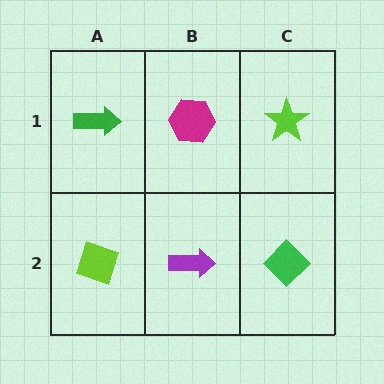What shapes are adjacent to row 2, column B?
A magenta hexagon (row 1, column B), a lime diamond (row 2, column A), a green diamond (row 2, column C).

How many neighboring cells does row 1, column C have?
2.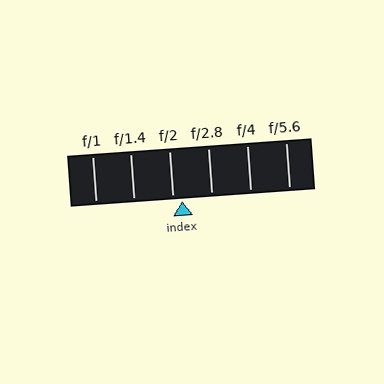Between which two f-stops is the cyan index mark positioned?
The index mark is between f/2 and f/2.8.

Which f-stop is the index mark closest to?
The index mark is closest to f/2.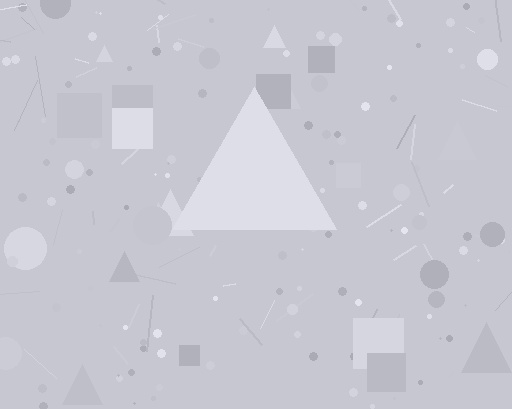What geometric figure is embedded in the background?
A triangle is embedded in the background.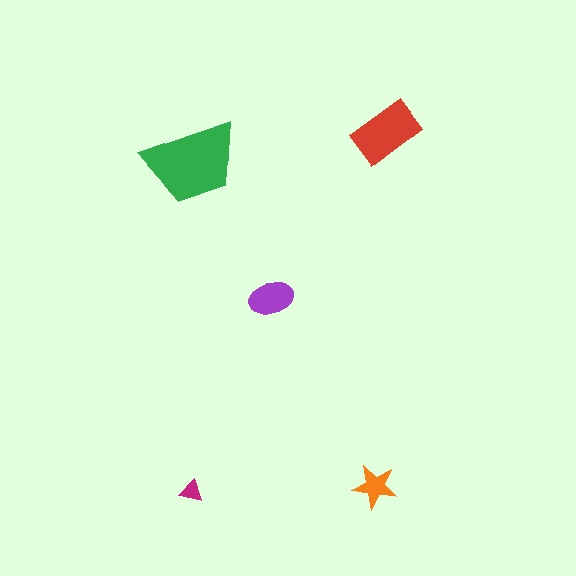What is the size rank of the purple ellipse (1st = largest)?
3rd.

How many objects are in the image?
There are 5 objects in the image.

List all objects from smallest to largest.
The magenta triangle, the orange star, the purple ellipse, the red rectangle, the green trapezoid.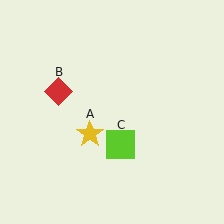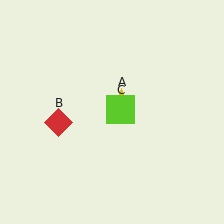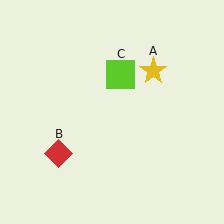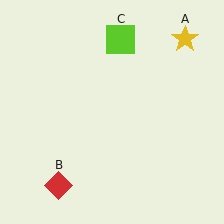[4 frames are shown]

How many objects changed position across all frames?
3 objects changed position: yellow star (object A), red diamond (object B), lime square (object C).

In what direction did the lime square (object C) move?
The lime square (object C) moved up.